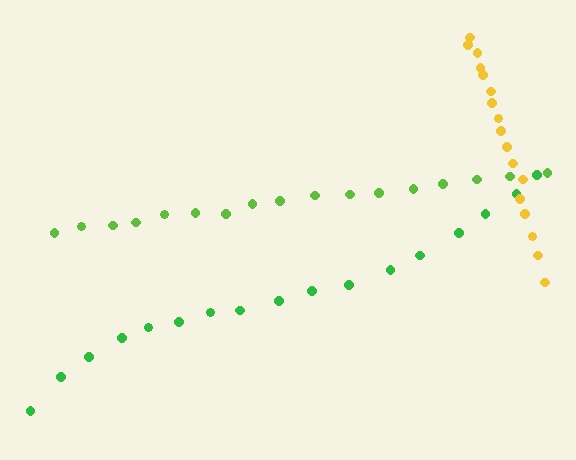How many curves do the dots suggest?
There are 3 distinct paths.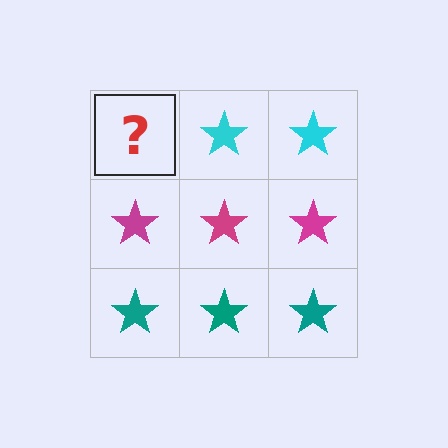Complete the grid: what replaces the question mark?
The question mark should be replaced with a cyan star.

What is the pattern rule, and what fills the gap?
The rule is that each row has a consistent color. The gap should be filled with a cyan star.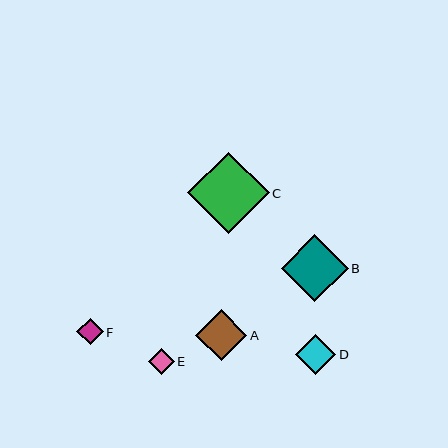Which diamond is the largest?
Diamond C is the largest with a size of approximately 82 pixels.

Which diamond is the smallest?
Diamond E is the smallest with a size of approximately 26 pixels.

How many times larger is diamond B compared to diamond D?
Diamond B is approximately 1.7 times the size of diamond D.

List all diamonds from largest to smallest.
From largest to smallest: C, B, A, D, F, E.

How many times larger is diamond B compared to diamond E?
Diamond B is approximately 2.6 times the size of diamond E.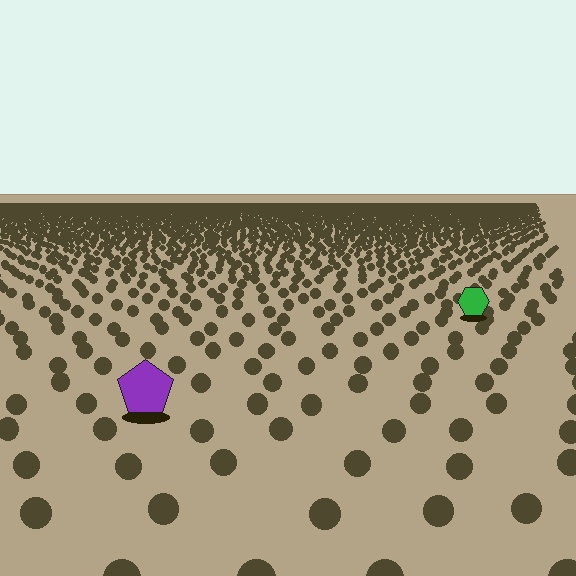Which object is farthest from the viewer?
The green hexagon is farthest from the viewer. It appears smaller and the ground texture around it is denser.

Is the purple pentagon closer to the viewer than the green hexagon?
Yes. The purple pentagon is closer — you can tell from the texture gradient: the ground texture is coarser near it.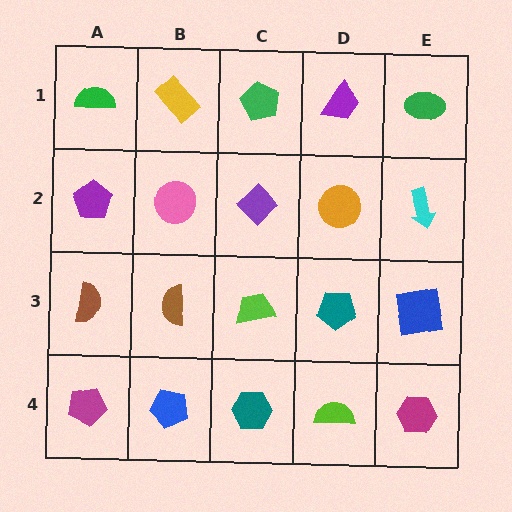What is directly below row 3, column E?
A magenta hexagon.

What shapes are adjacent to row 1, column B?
A pink circle (row 2, column B), a green semicircle (row 1, column A), a green pentagon (row 1, column C).